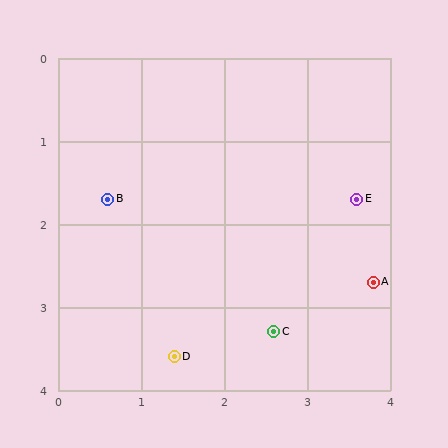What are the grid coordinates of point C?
Point C is at approximately (2.6, 3.3).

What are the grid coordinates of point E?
Point E is at approximately (3.6, 1.7).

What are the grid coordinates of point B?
Point B is at approximately (0.6, 1.7).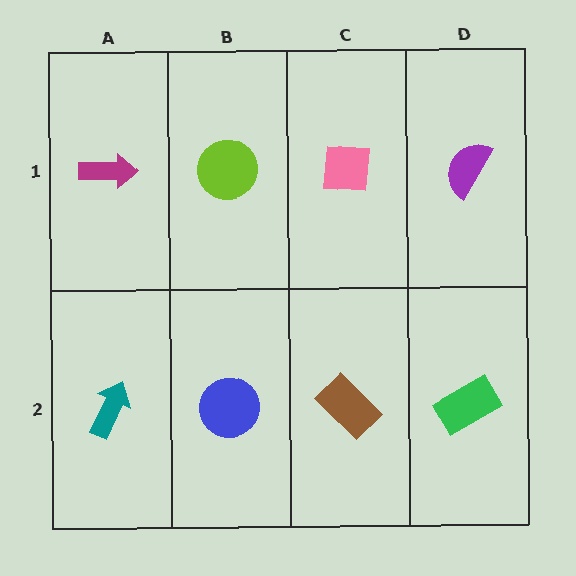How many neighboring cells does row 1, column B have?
3.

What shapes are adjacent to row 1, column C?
A brown rectangle (row 2, column C), a lime circle (row 1, column B), a purple semicircle (row 1, column D).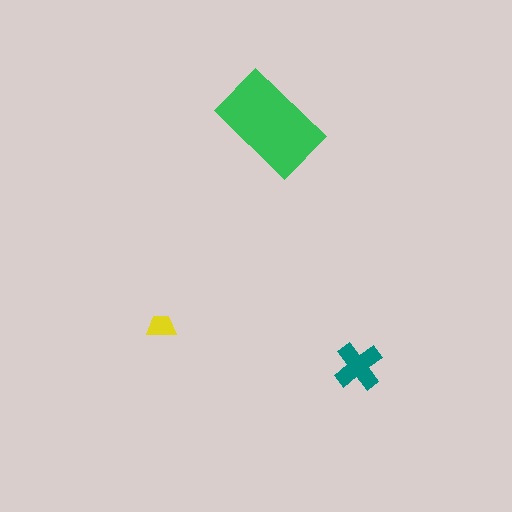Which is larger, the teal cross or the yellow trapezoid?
The teal cross.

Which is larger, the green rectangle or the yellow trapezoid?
The green rectangle.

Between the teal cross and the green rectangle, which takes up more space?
The green rectangle.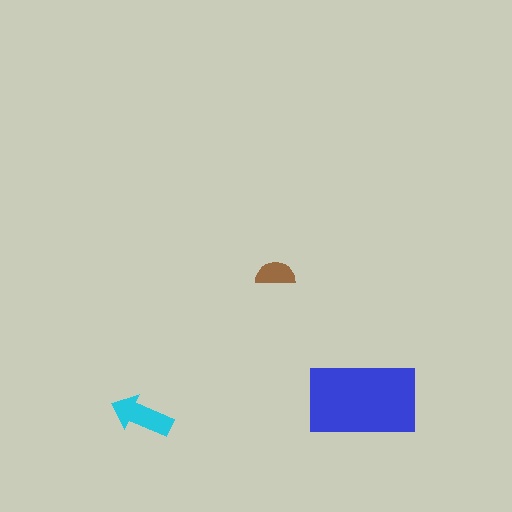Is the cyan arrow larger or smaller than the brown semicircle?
Larger.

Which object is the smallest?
The brown semicircle.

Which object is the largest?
The blue rectangle.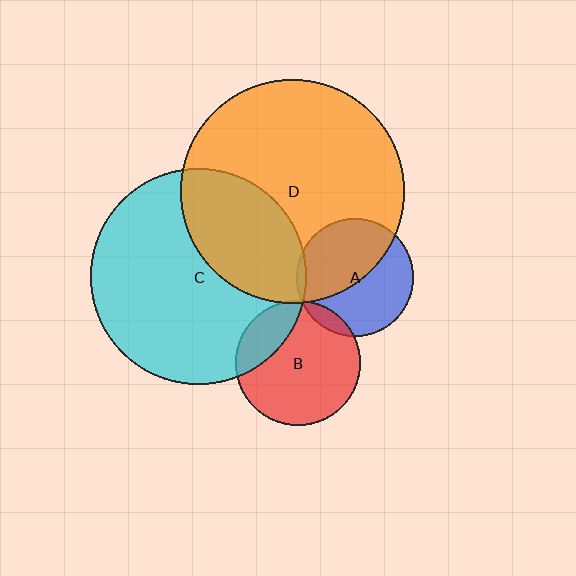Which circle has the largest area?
Circle D (orange).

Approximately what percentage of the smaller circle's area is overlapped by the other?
Approximately 5%.